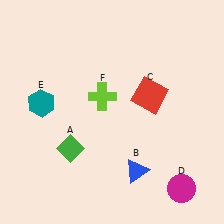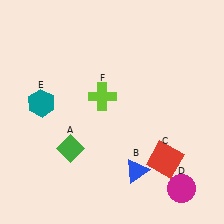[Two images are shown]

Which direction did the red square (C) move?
The red square (C) moved down.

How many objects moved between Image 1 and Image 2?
1 object moved between the two images.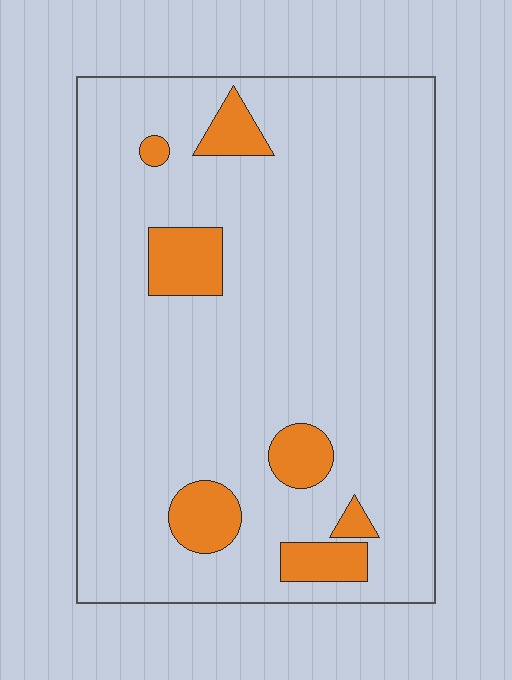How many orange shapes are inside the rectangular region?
7.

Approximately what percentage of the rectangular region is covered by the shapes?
Approximately 10%.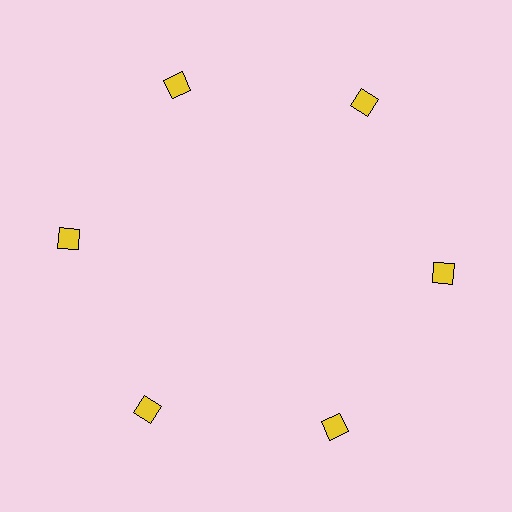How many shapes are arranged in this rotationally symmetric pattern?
There are 6 shapes, arranged in 6 groups of 1.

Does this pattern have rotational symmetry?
Yes, this pattern has 6-fold rotational symmetry. It looks the same after rotating 60 degrees around the center.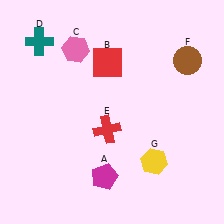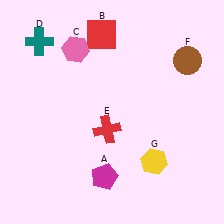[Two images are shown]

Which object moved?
The red square (B) moved up.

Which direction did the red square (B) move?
The red square (B) moved up.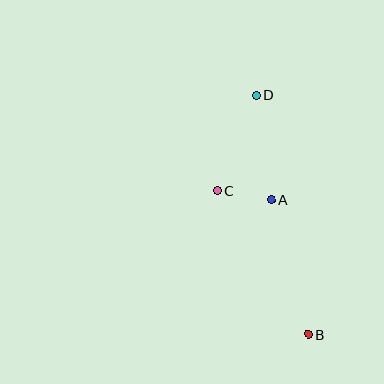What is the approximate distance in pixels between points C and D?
The distance between C and D is approximately 103 pixels.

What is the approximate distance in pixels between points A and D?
The distance between A and D is approximately 105 pixels.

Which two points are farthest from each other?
Points B and D are farthest from each other.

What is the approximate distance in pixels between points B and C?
The distance between B and C is approximately 170 pixels.